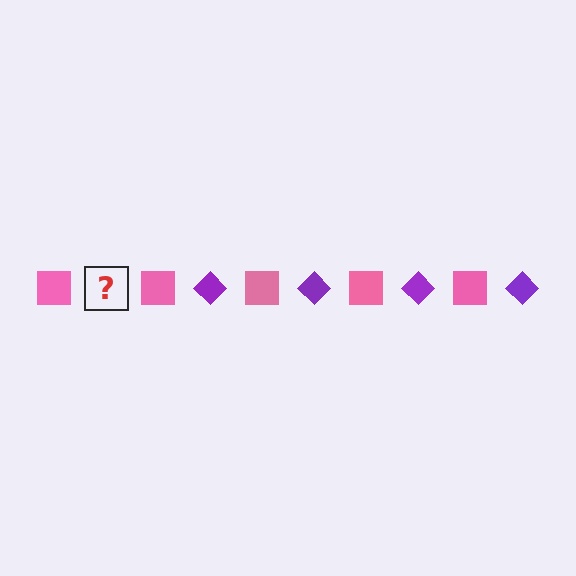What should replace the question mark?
The question mark should be replaced with a purple diamond.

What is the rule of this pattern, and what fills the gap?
The rule is that the pattern alternates between pink square and purple diamond. The gap should be filled with a purple diamond.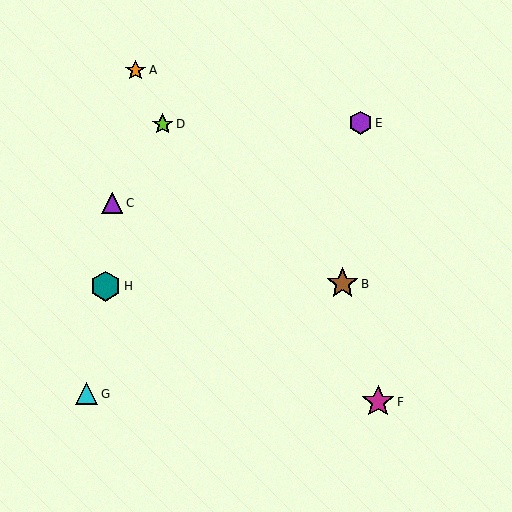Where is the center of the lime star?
The center of the lime star is at (163, 124).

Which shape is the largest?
The magenta star (labeled F) is the largest.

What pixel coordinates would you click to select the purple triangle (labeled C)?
Click at (112, 203) to select the purple triangle C.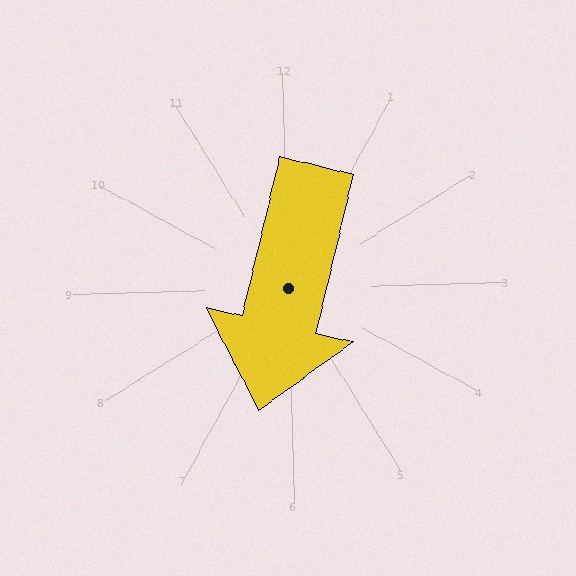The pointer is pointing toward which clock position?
Roughly 6 o'clock.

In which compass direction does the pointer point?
South.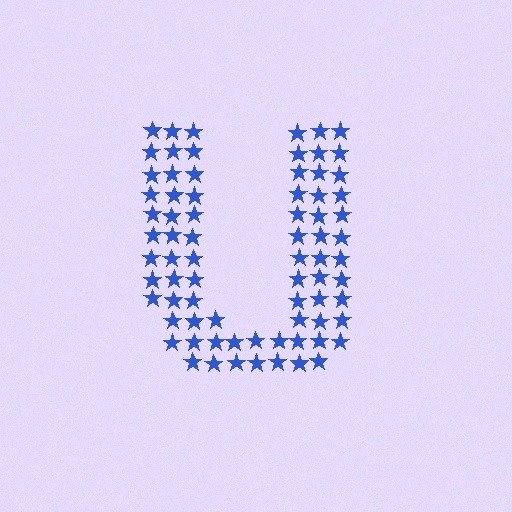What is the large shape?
The large shape is the letter U.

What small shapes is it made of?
It is made of small stars.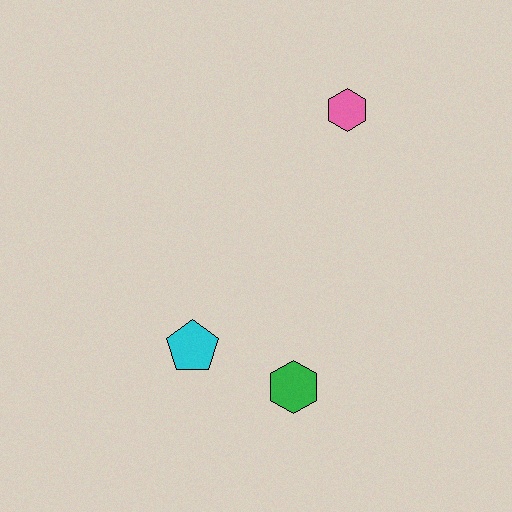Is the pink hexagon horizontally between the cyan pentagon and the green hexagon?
No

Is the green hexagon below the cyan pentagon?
Yes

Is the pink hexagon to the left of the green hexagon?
No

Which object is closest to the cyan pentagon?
The green hexagon is closest to the cyan pentagon.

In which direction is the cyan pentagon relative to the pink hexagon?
The cyan pentagon is below the pink hexagon.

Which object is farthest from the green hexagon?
The pink hexagon is farthest from the green hexagon.